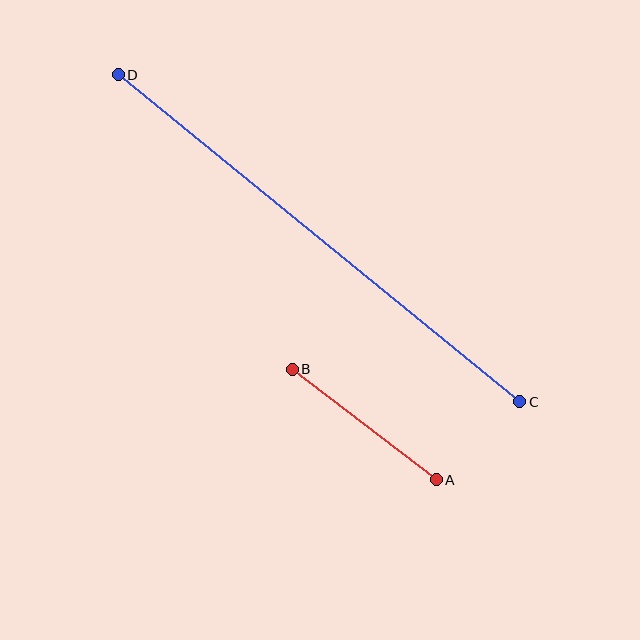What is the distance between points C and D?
The distance is approximately 518 pixels.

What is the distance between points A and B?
The distance is approximately 182 pixels.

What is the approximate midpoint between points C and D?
The midpoint is at approximately (319, 238) pixels.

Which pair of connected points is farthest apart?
Points C and D are farthest apart.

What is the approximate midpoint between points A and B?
The midpoint is at approximately (364, 424) pixels.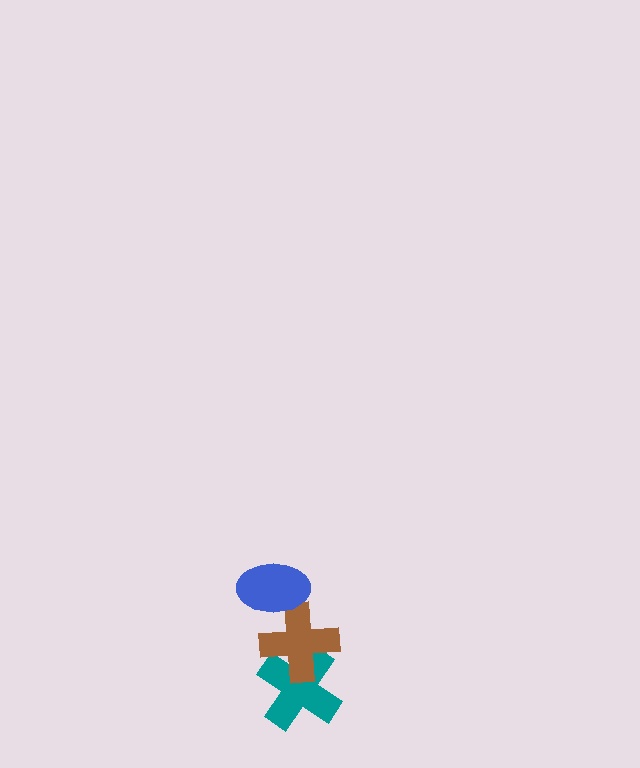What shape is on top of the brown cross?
The blue ellipse is on top of the brown cross.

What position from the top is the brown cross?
The brown cross is 2nd from the top.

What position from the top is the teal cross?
The teal cross is 3rd from the top.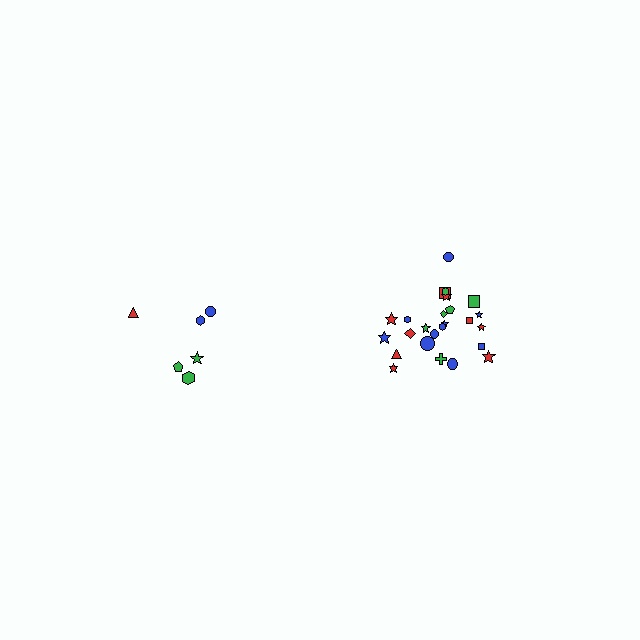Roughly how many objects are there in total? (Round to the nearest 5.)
Roughly 30 objects in total.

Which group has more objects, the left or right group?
The right group.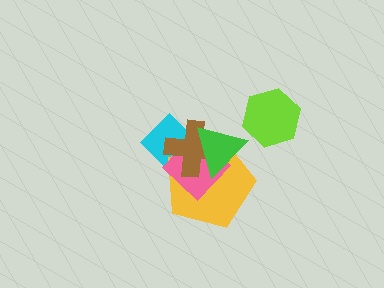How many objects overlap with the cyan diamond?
4 objects overlap with the cyan diamond.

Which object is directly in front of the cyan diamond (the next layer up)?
The yellow pentagon is directly in front of the cyan diamond.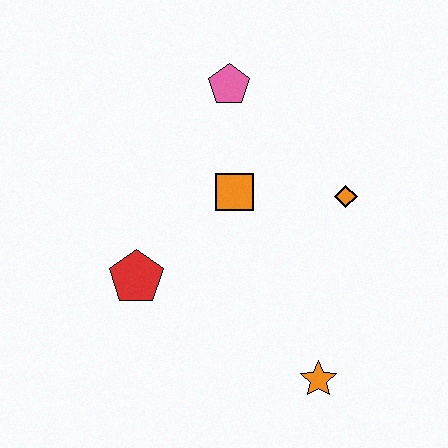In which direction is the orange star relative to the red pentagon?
The orange star is to the right of the red pentagon.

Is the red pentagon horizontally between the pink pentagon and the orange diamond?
No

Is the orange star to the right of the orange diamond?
No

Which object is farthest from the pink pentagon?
The orange star is farthest from the pink pentagon.